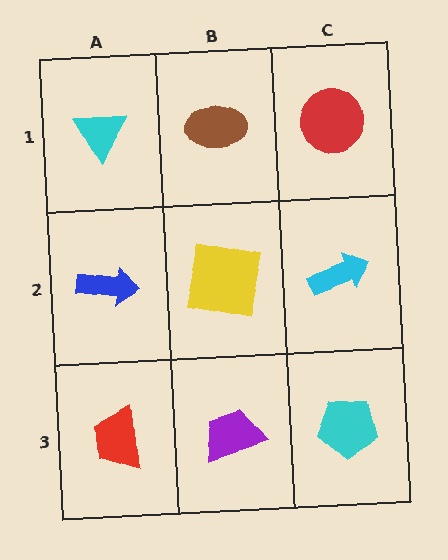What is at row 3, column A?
A red trapezoid.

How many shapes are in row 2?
3 shapes.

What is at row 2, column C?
A cyan arrow.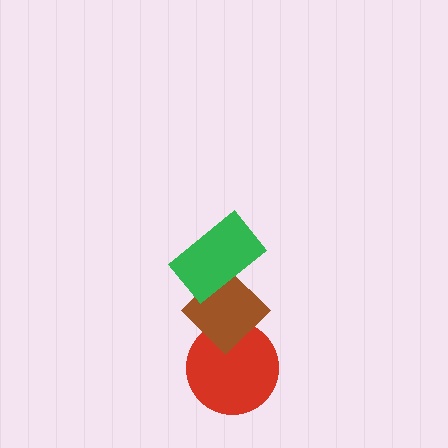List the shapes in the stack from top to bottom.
From top to bottom: the green rectangle, the brown diamond, the red circle.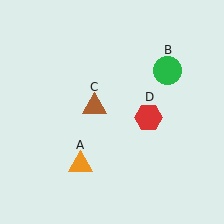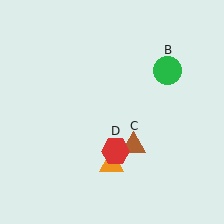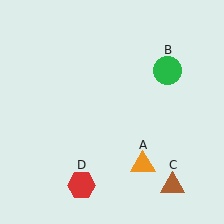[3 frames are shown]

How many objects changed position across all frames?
3 objects changed position: orange triangle (object A), brown triangle (object C), red hexagon (object D).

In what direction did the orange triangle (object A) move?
The orange triangle (object A) moved right.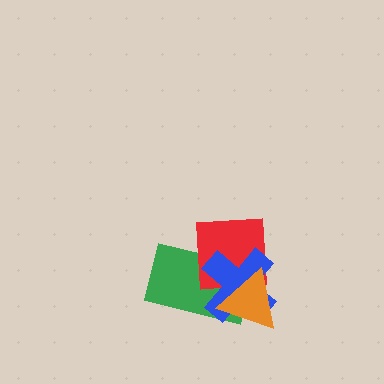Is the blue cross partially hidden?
Yes, it is partially covered by another shape.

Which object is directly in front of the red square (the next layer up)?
The blue cross is directly in front of the red square.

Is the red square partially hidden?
Yes, it is partially covered by another shape.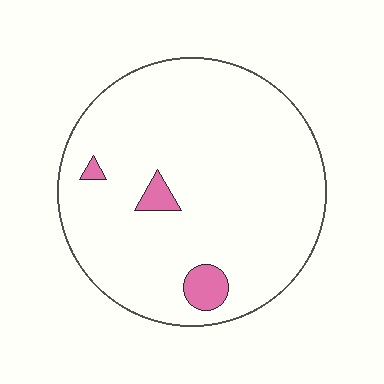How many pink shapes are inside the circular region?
3.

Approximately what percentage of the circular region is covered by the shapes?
Approximately 5%.